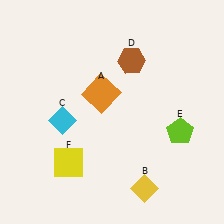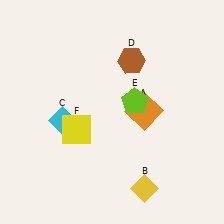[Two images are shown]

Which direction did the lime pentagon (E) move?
The lime pentagon (E) moved left.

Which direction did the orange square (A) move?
The orange square (A) moved right.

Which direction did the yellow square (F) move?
The yellow square (F) moved up.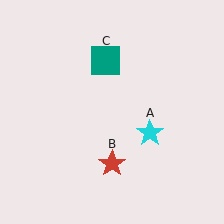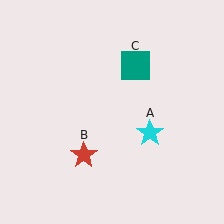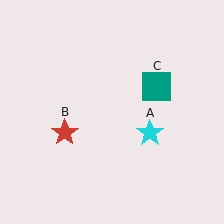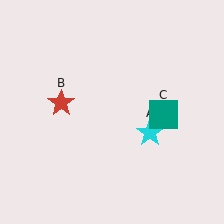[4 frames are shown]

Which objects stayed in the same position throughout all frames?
Cyan star (object A) remained stationary.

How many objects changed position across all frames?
2 objects changed position: red star (object B), teal square (object C).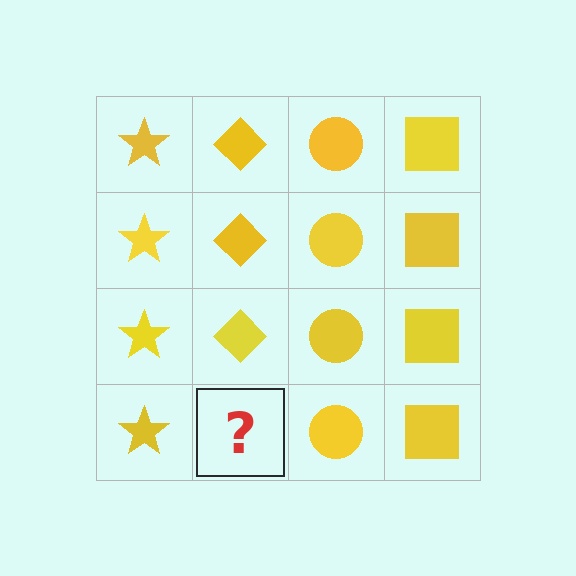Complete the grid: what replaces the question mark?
The question mark should be replaced with a yellow diamond.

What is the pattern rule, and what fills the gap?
The rule is that each column has a consistent shape. The gap should be filled with a yellow diamond.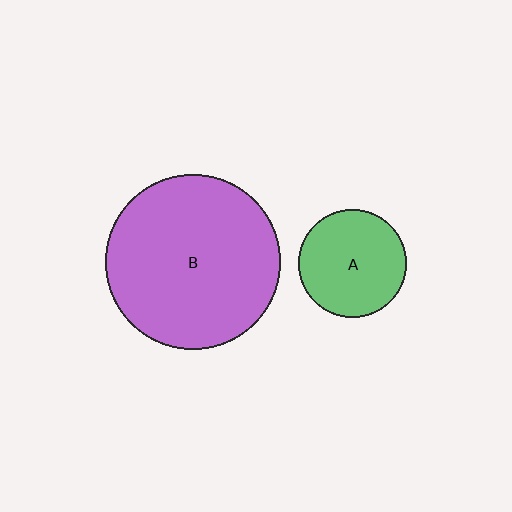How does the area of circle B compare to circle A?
Approximately 2.6 times.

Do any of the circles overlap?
No, none of the circles overlap.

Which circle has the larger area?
Circle B (purple).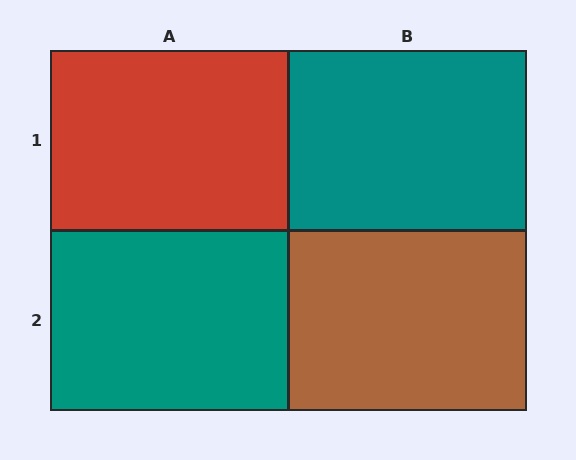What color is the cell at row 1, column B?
Teal.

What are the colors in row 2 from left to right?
Teal, brown.